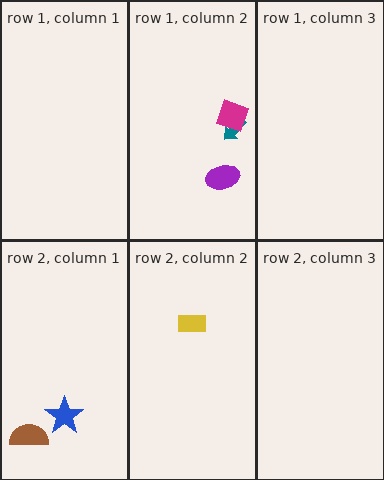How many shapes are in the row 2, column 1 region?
2.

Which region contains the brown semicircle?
The row 2, column 1 region.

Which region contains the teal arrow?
The row 1, column 2 region.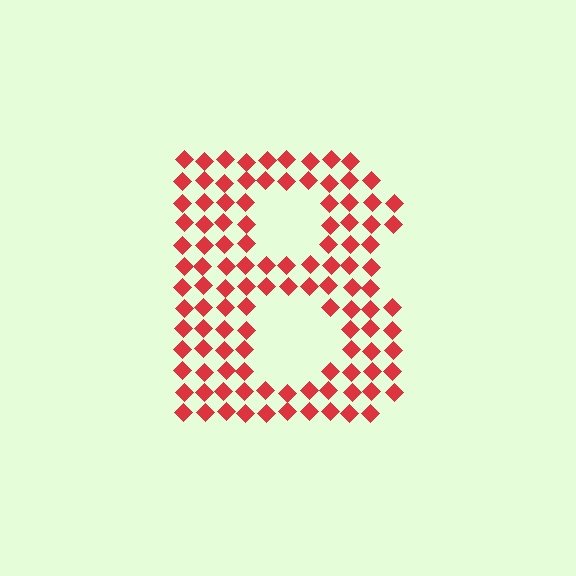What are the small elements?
The small elements are diamonds.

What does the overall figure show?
The overall figure shows the letter B.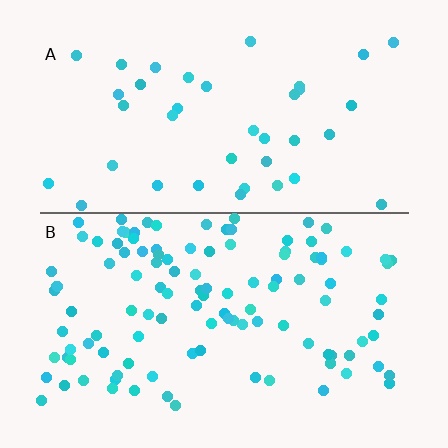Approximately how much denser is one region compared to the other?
Approximately 2.9× — region B over region A.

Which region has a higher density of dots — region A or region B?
B (the bottom).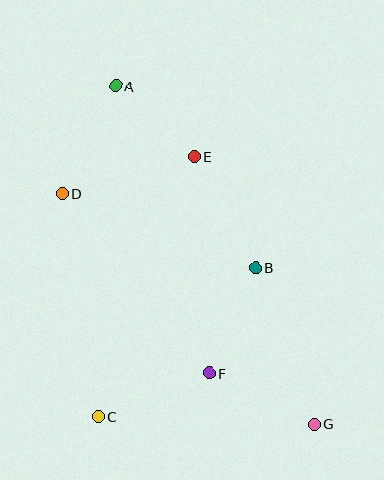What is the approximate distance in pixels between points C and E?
The distance between C and E is approximately 277 pixels.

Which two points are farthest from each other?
Points A and G are farthest from each other.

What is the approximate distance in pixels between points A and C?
The distance between A and C is approximately 331 pixels.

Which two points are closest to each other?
Points A and E are closest to each other.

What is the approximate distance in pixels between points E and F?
The distance between E and F is approximately 217 pixels.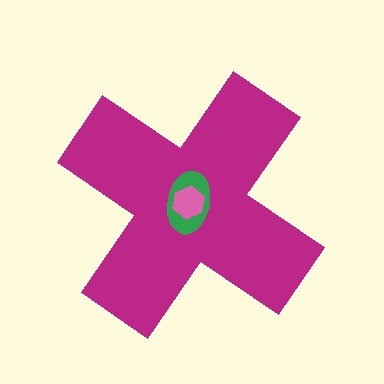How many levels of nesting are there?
3.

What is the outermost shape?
The magenta cross.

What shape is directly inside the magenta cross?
The green ellipse.